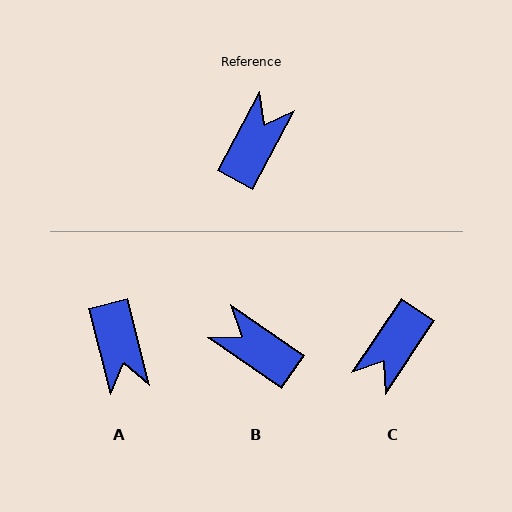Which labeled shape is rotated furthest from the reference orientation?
C, about 174 degrees away.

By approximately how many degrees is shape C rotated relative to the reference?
Approximately 174 degrees counter-clockwise.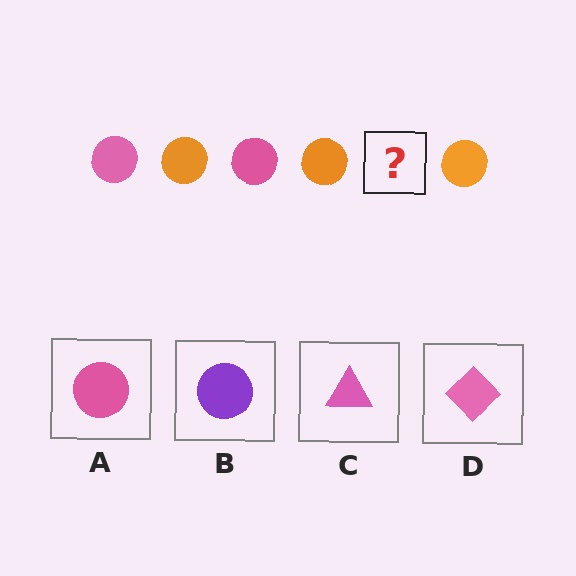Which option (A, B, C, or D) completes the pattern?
A.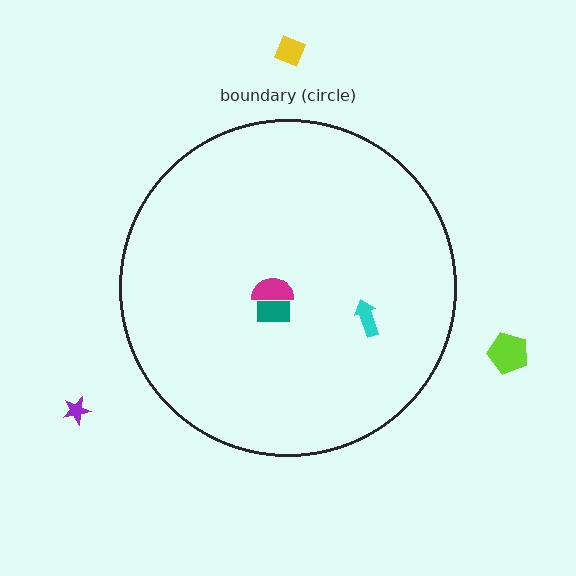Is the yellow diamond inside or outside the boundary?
Outside.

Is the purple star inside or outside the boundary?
Outside.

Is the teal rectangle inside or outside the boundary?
Inside.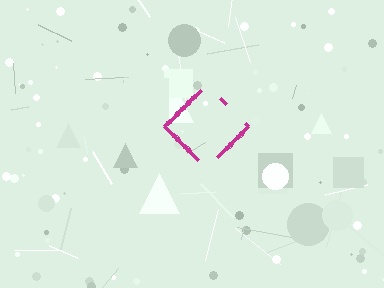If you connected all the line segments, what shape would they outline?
They would outline a diamond.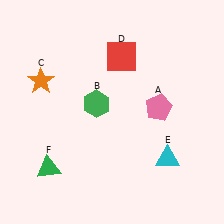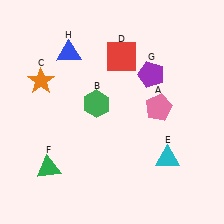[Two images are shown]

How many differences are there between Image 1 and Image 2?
There are 2 differences between the two images.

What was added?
A purple pentagon (G), a blue triangle (H) were added in Image 2.